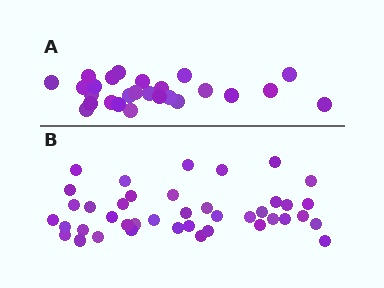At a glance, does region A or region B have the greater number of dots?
Region B (the bottom region) has more dots.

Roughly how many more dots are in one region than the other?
Region B has approximately 15 more dots than region A.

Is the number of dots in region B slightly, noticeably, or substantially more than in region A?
Region B has substantially more. The ratio is roughly 1.6 to 1.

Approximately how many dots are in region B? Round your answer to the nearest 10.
About 40 dots. (The exact count is 41, which rounds to 40.)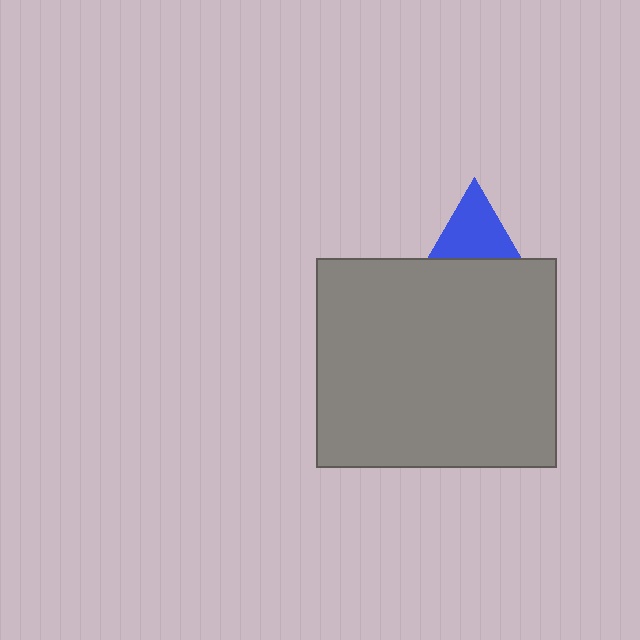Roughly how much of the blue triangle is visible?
About half of it is visible (roughly 53%).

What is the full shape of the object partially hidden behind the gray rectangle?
The partially hidden object is a blue triangle.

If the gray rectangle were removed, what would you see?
You would see the complete blue triangle.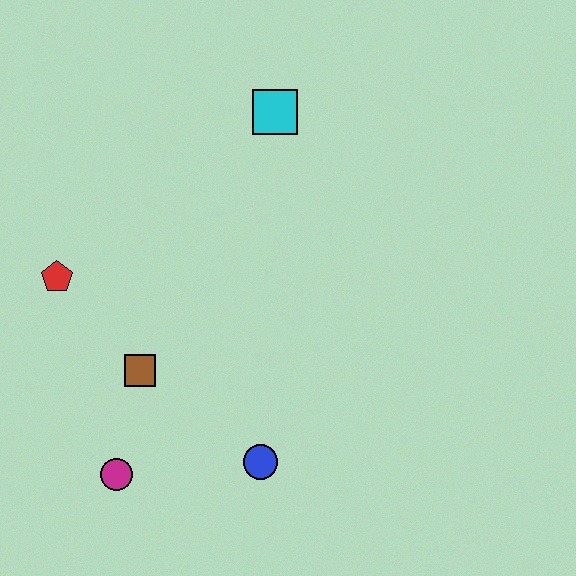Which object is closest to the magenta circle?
The brown square is closest to the magenta circle.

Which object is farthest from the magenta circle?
The cyan square is farthest from the magenta circle.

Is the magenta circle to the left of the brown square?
Yes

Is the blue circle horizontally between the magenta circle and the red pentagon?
No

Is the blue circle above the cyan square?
No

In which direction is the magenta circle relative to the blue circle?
The magenta circle is to the left of the blue circle.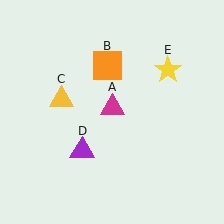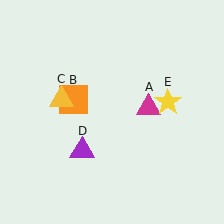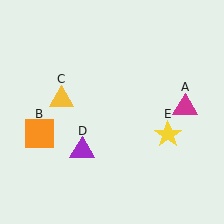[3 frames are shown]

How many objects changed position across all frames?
3 objects changed position: magenta triangle (object A), orange square (object B), yellow star (object E).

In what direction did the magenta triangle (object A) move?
The magenta triangle (object A) moved right.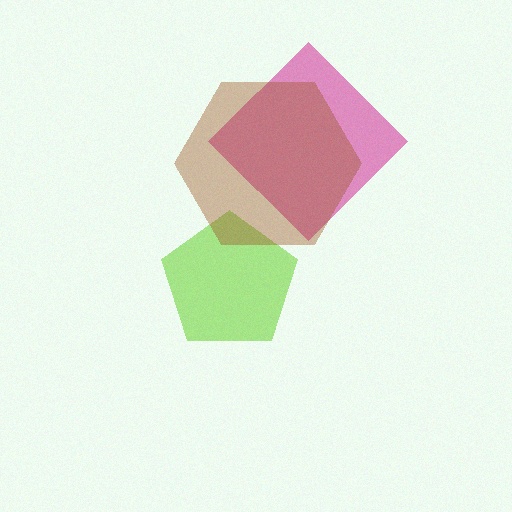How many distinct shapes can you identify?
There are 3 distinct shapes: a lime pentagon, a magenta diamond, a brown hexagon.